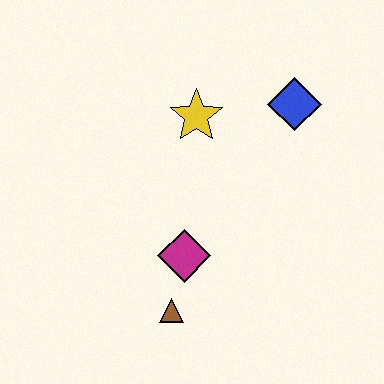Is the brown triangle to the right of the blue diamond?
No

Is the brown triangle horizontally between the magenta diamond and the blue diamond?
No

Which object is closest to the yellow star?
The blue diamond is closest to the yellow star.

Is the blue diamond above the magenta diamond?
Yes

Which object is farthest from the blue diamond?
The brown triangle is farthest from the blue diamond.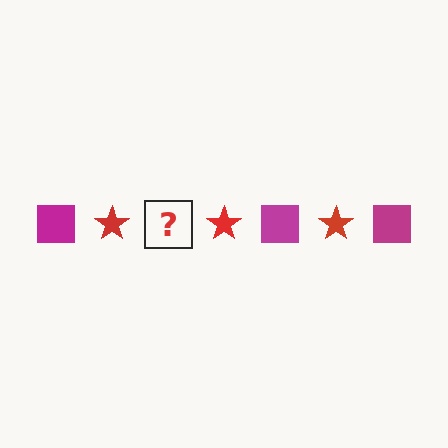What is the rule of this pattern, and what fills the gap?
The rule is that the pattern alternates between magenta square and red star. The gap should be filled with a magenta square.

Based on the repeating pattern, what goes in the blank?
The blank should be a magenta square.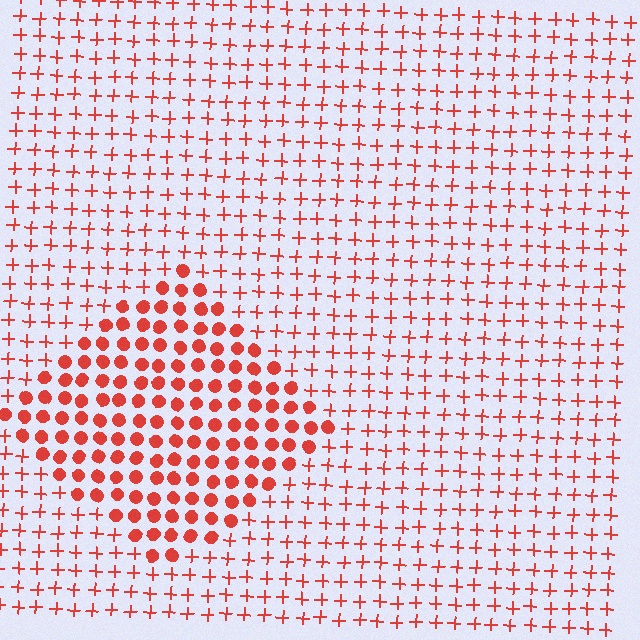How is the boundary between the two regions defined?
The boundary is defined by a change in element shape: circles inside vs. plus signs outside. All elements share the same color and spacing.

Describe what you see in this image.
The image is filled with small red elements arranged in a uniform grid. A diamond-shaped region contains circles, while the surrounding area contains plus signs. The boundary is defined purely by the change in element shape.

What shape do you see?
I see a diamond.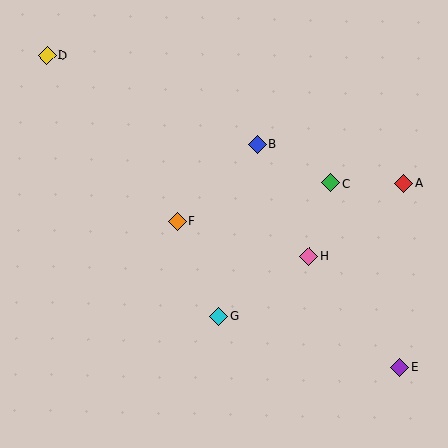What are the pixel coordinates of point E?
Point E is at (400, 367).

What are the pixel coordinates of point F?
Point F is at (177, 221).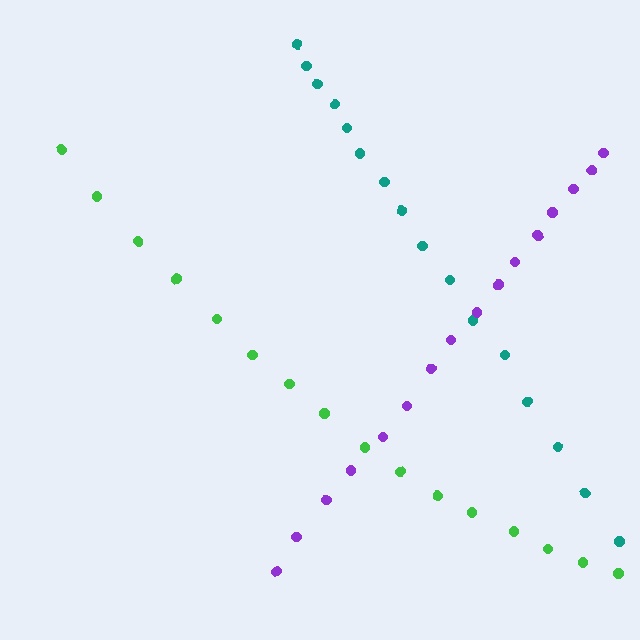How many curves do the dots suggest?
There are 3 distinct paths.